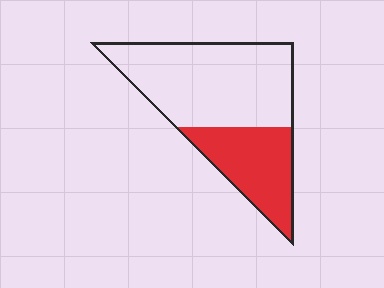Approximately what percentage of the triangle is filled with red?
Approximately 35%.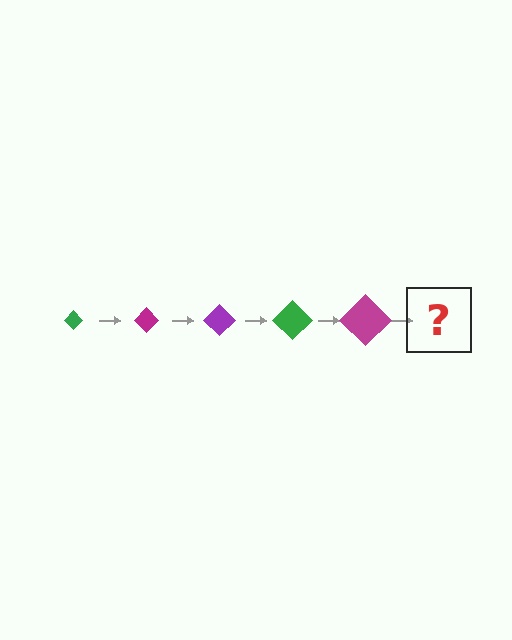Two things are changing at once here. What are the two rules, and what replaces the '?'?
The two rules are that the diamond grows larger each step and the color cycles through green, magenta, and purple. The '?' should be a purple diamond, larger than the previous one.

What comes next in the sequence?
The next element should be a purple diamond, larger than the previous one.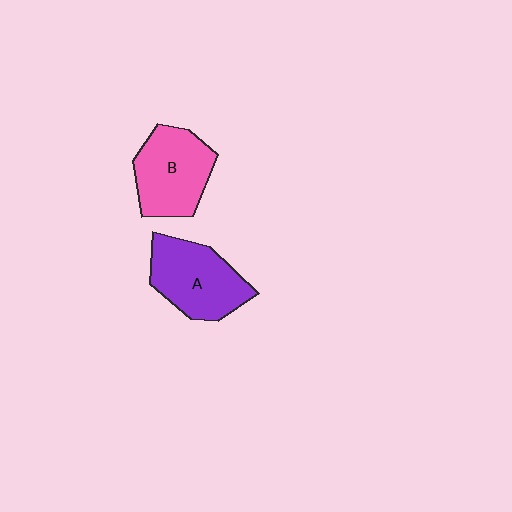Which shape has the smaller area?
Shape B (pink).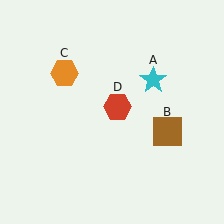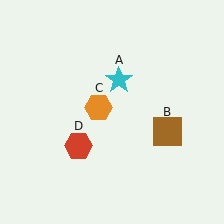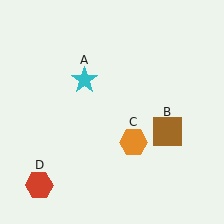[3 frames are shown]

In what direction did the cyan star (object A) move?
The cyan star (object A) moved left.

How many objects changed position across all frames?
3 objects changed position: cyan star (object A), orange hexagon (object C), red hexagon (object D).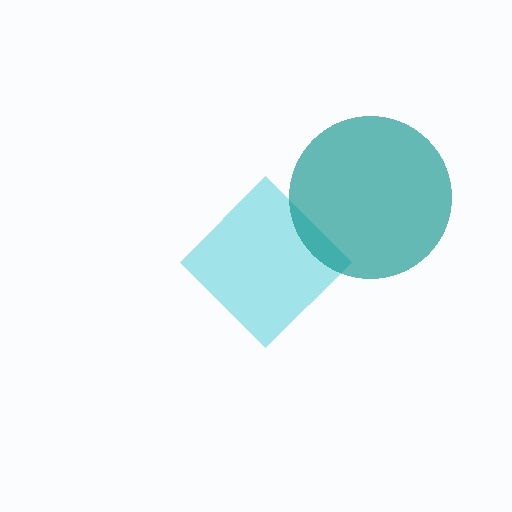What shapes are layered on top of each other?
The layered shapes are: a cyan diamond, a teal circle.